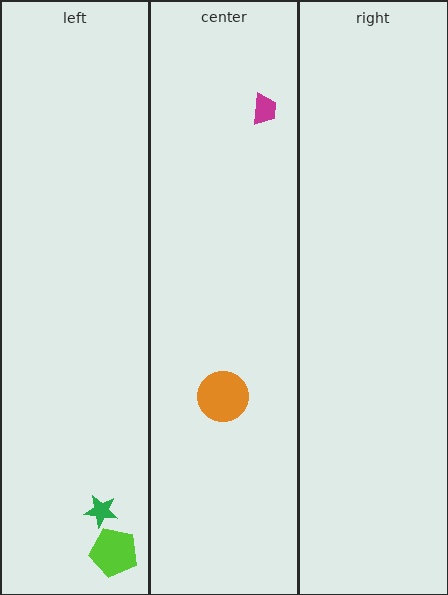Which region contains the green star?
The left region.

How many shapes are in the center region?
2.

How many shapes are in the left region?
2.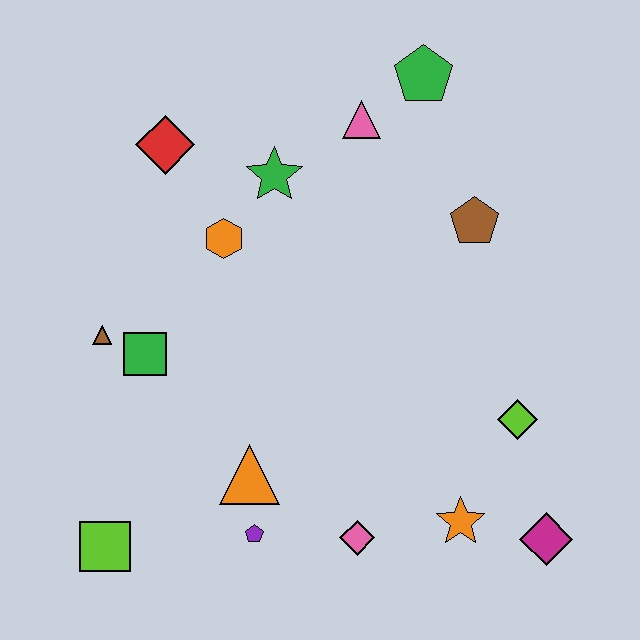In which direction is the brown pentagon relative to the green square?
The brown pentagon is to the right of the green square.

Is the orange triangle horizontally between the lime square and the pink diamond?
Yes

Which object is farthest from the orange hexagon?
The magenta diamond is farthest from the orange hexagon.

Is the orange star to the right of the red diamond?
Yes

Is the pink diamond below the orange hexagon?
Yes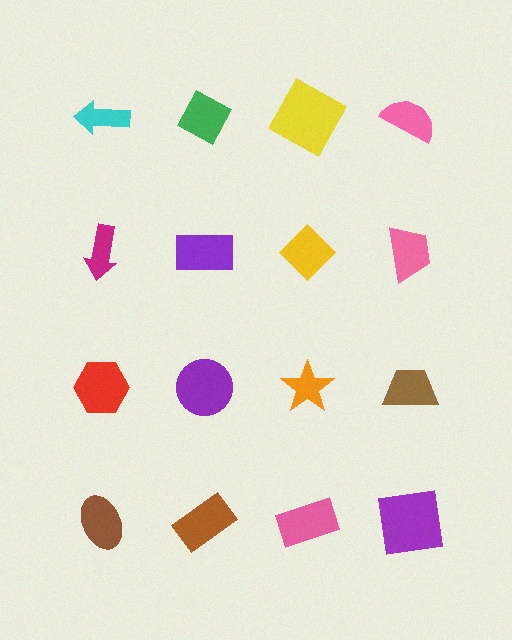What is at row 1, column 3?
A yellow square.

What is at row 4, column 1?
A brown ellipse.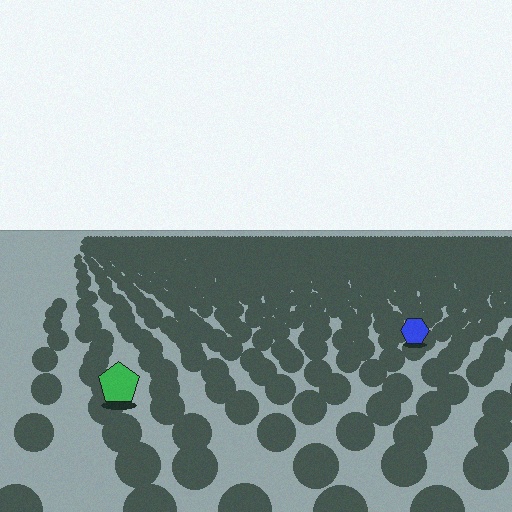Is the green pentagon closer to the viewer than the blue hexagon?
Yes. The green pentagon is closer — you can tell from the texture gradient: the ground texture is coarser near it.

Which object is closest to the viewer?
The green pentagon is closest. The texture marks near it are larger and more spread out.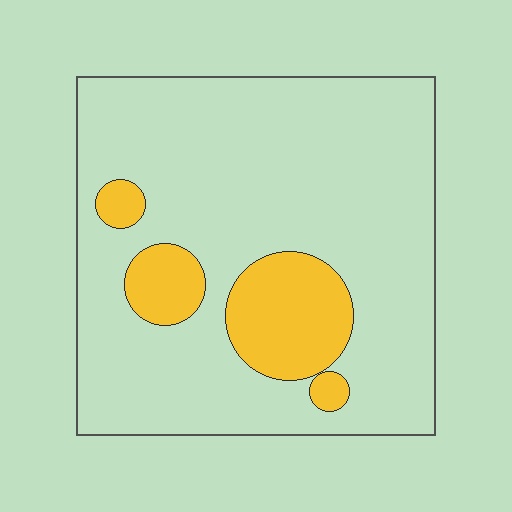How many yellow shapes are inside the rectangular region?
4.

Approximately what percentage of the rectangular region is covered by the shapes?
Approximately 15%.